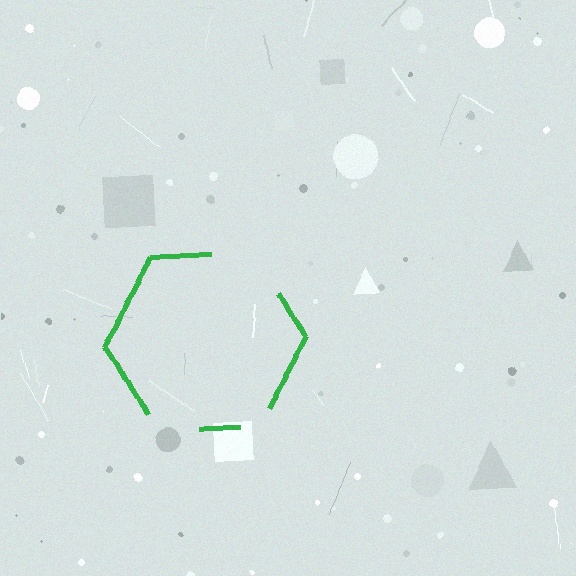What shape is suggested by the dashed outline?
The dashed outline suggests a hexagon.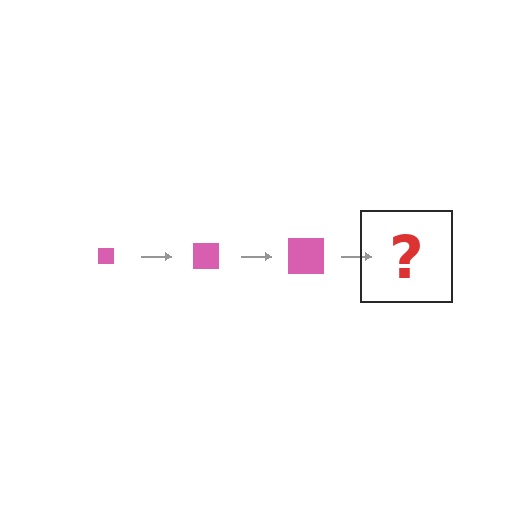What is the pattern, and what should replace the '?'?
The pattern is that the square gets progressively larger each step. The '?' should be a pink square, larger than the previous one.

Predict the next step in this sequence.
The next step is a pink square, larger than the previous one.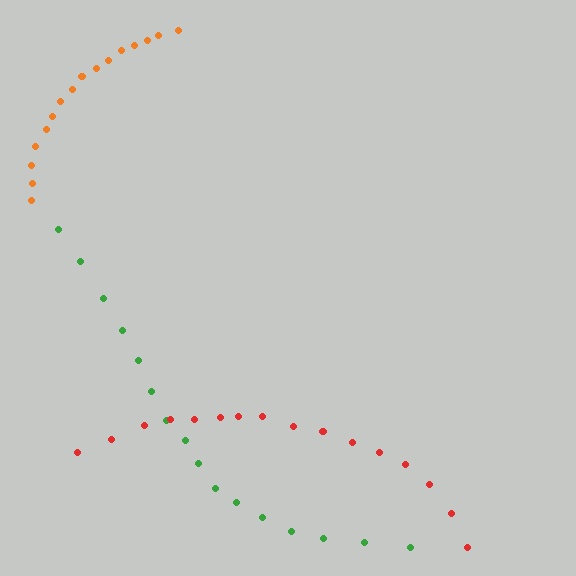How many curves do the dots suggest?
There are 3 distinct paths.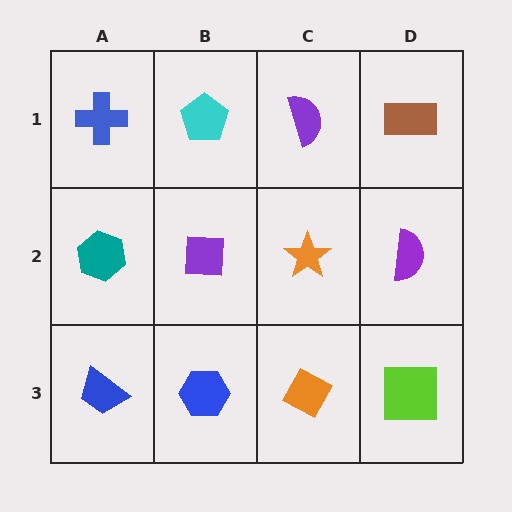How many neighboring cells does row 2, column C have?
4.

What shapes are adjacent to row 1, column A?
A teal hexagon (row 2, column A), a cyan pentagon (row 1, column B).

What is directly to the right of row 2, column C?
A purple semicircle.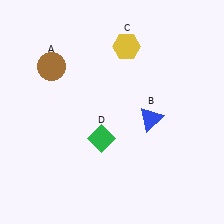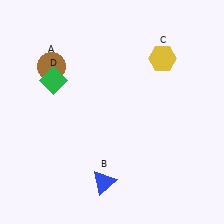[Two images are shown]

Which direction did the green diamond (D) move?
The green diamond (D) moved up.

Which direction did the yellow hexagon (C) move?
The yellow hexagon (C) moved right.